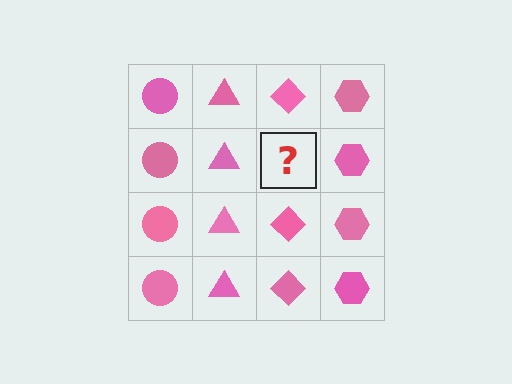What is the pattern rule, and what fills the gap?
The rule is that each column has a consistent shape. The gap should be filled with a pink diamond.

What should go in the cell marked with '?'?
The missing cell should contain a pink diamond.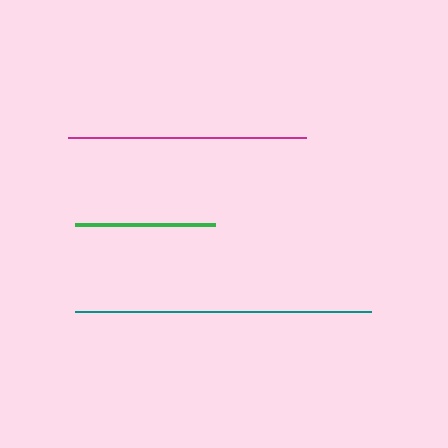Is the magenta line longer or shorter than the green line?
The magenta line is longer than the green line.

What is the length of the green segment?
The green segment is approximately 140 pixels long.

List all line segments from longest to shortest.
From longest to shortest: teal, magenta, green.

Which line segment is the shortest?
The green line is the shortest at approximately 140 pixels.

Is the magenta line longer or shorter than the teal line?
The teal line is longer than the magenta line.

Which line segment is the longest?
The teal line is the longest at approximately 295 pixels.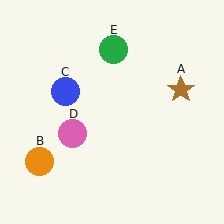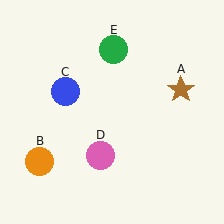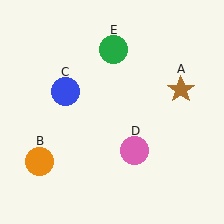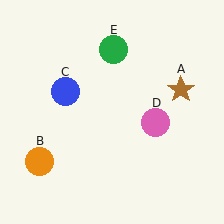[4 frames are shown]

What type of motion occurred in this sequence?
The pink circle (object D) rotated counterclockwise around the center of the scene.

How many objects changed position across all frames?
1 object changed position: pink circle (object D).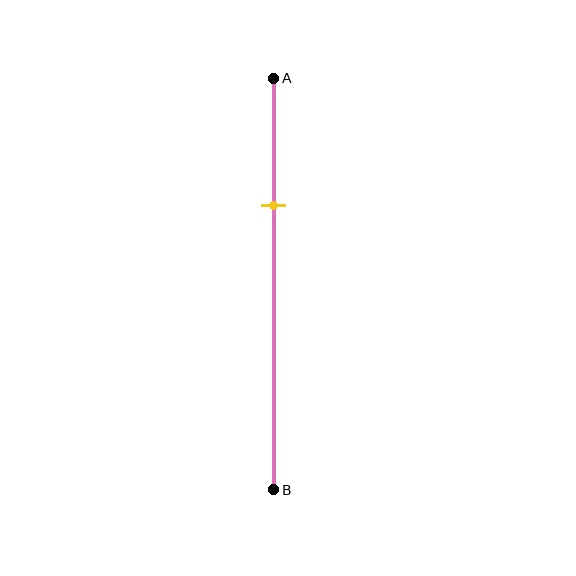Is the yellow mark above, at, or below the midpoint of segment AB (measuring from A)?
The yellow mark is above the midpoint of segment AB.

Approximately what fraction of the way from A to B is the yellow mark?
The yellow mark is approximately 30% of the way from A to B.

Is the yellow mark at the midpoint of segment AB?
No, the mark is at about 30% from A, not at the 50% midpoint.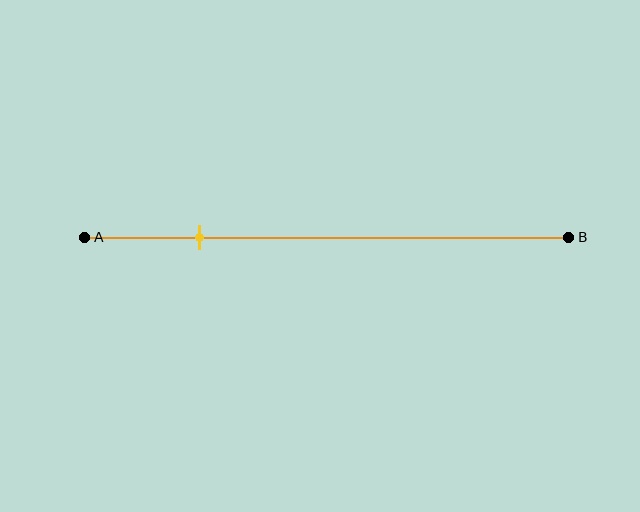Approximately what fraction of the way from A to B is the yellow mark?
The yellow mark is approximately 25% of the way from A to B.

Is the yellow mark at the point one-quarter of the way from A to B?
Yes, the mark is approximately at the one-quarter point.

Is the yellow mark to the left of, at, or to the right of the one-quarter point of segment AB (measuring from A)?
The yellow mark is approximately at the one-quarter point of segment AB.